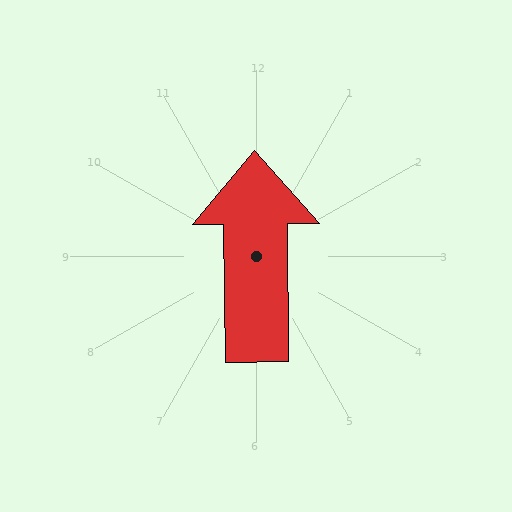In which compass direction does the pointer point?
North.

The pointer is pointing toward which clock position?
Roughly 12 o'clock.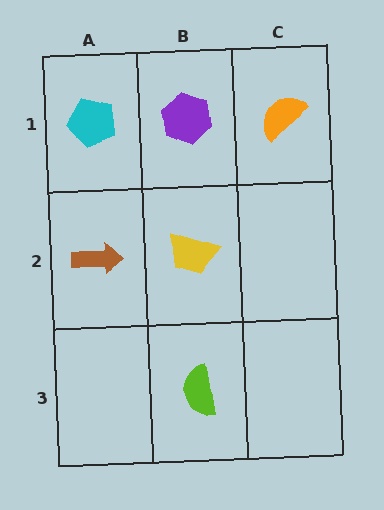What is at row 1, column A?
A cyan pentagon.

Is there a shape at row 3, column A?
No, that cell is empty.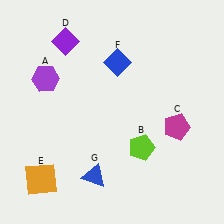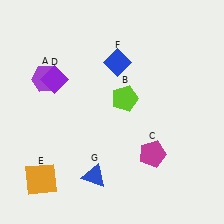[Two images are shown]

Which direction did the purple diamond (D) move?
The purple diamond (D) moved down.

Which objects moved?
The objects that moved are: the lime pentagon (B), the magenta pentagon (C), the purple diamond (D).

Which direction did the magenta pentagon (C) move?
The magenta pentagon (C) moved down.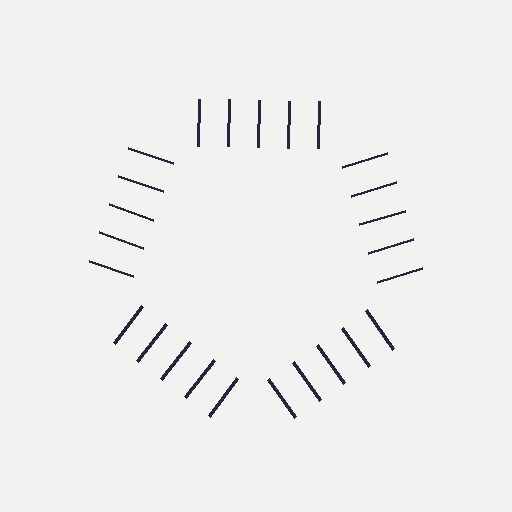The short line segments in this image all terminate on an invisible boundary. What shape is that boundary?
An illusory pentagon — the line segments terminate on its edges but no continuous stroke is drawn.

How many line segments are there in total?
25 — 5 along each of the 5 edges.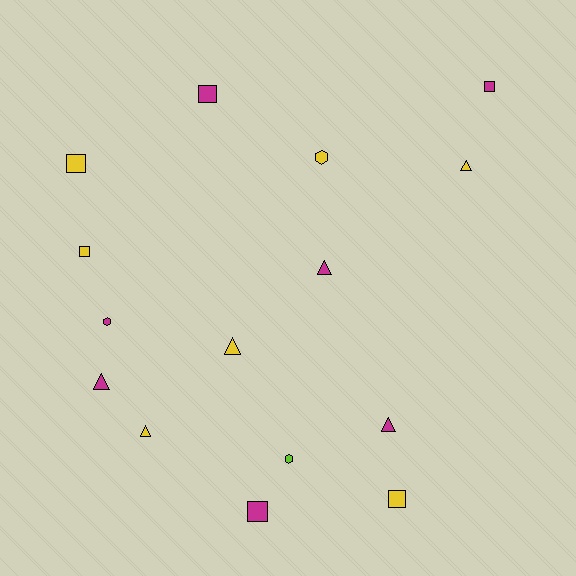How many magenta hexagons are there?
There is 1 magenta hexagon.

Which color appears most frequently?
Magenta, with 7 objects.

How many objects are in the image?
There are 15 objects.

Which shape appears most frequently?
Triangle, with 6 objects.